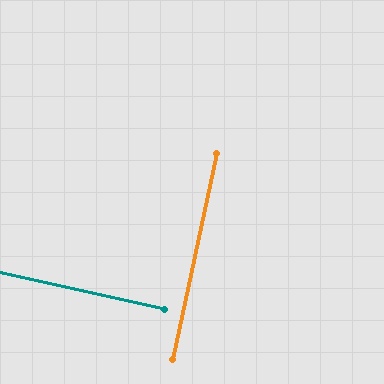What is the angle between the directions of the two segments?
Approximately 90 degrees.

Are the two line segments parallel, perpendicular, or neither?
Perpendicular — they meet at approximately 90°.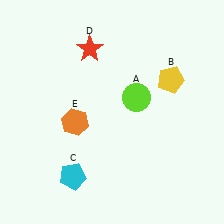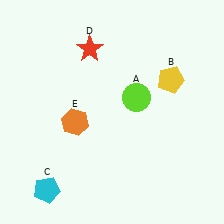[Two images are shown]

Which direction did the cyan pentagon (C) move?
The cyan pentagon (C) moved left.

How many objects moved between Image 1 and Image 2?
1 object moved between the two images.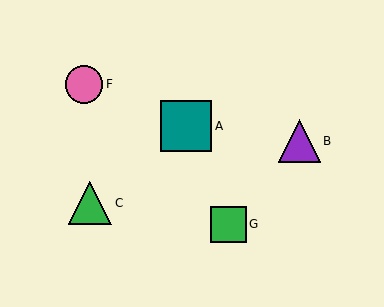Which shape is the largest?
The teal square (labeled A) is the largest.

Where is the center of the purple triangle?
The center of the purple triangle is at (299, 141).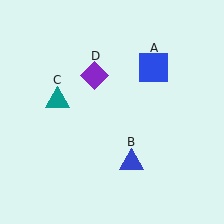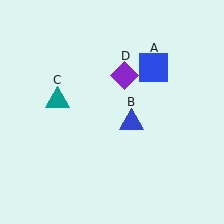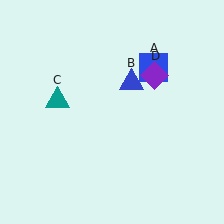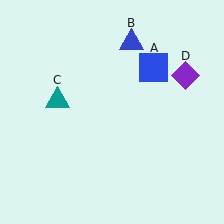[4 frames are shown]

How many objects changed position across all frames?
2 objects changed position: blue triangle (object B), purple diamond (object D).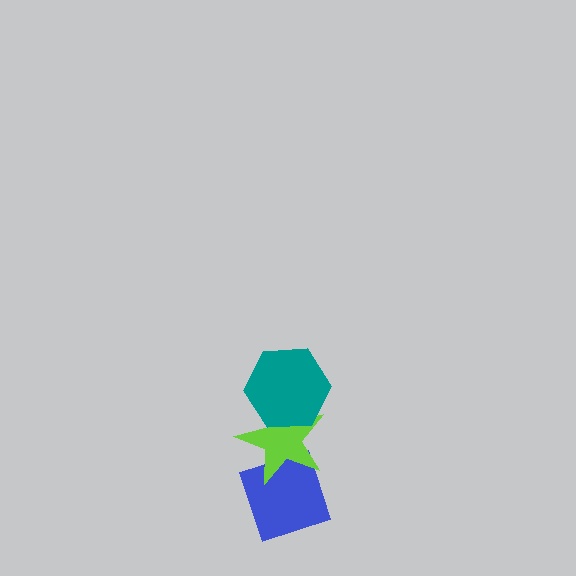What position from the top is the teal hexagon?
The teal hexagon is 1st from the top.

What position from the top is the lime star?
The lime star is 2nd from the top.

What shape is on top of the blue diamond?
The lime star is on top of the blue diamond.